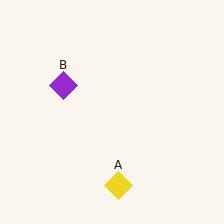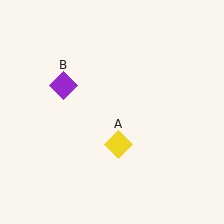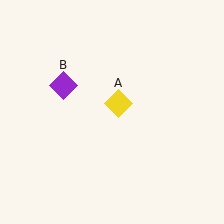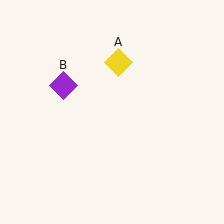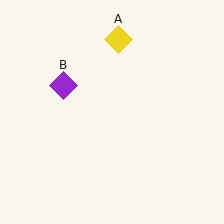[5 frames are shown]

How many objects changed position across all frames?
1 object changed position: yellow diamond (object A).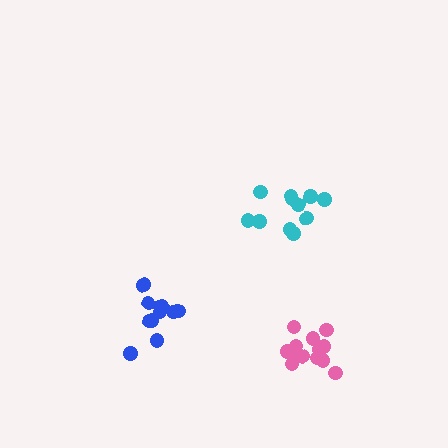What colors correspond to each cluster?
The clusters are colored: blue, cyan, pink.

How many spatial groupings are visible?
There are 3 spatial groupings.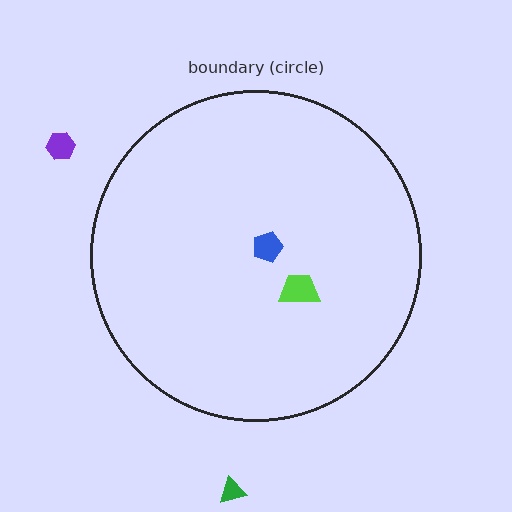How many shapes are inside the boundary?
2 inside, 2 outside.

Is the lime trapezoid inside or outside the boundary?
Inside.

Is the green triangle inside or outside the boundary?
Outside.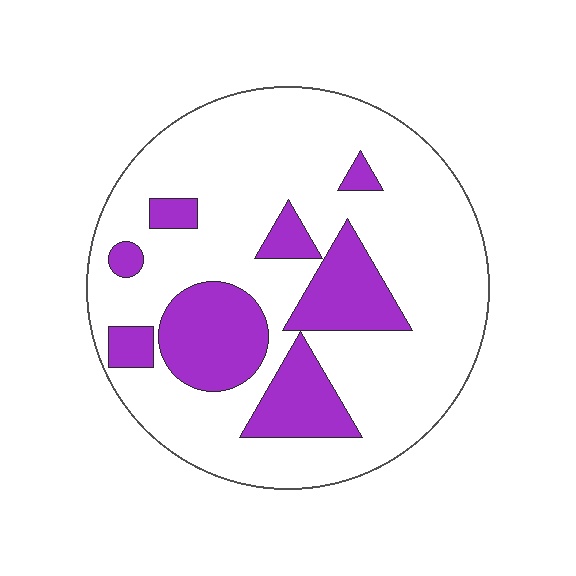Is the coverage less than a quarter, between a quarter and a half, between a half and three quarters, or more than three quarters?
Less than a quarter.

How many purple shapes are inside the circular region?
8.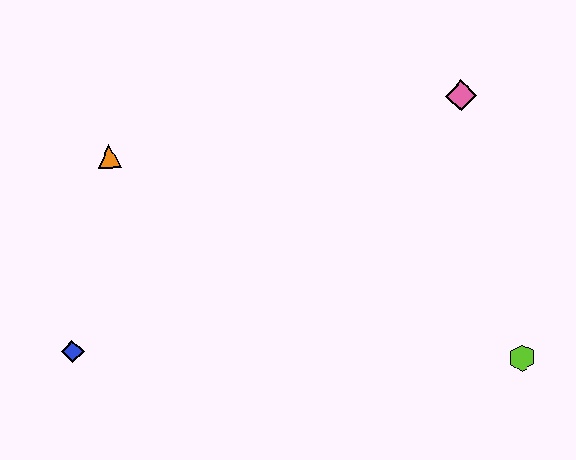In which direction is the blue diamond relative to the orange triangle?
The blue diamond is below the orange triangle.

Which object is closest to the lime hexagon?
The pink diamond is closest to the lime hexagon.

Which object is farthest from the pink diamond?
The blue diamond is farthest from the pink diamond.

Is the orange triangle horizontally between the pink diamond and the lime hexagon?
No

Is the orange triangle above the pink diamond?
No